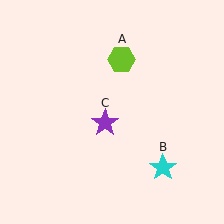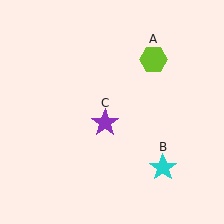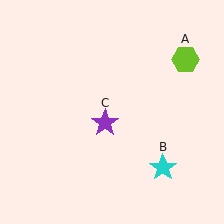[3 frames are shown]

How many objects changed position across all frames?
1 object changed position: lime hexagon (object A).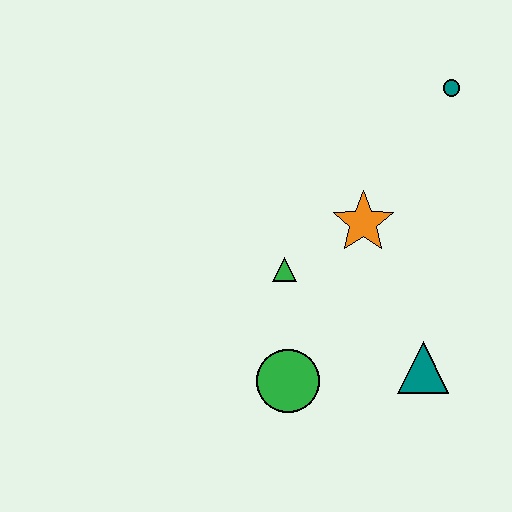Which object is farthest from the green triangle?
The teal circle is farthest from the green triangle.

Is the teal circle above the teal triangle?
Yes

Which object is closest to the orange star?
The green triangle is closest to the orange star.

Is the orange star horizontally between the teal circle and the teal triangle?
No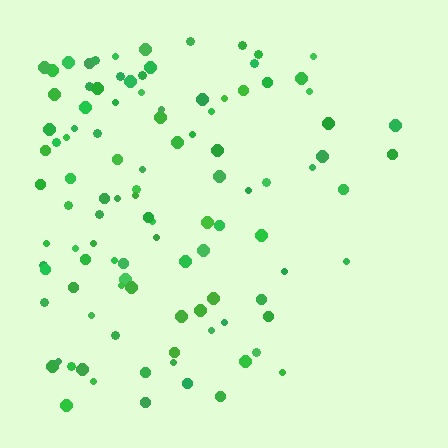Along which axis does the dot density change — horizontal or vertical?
Horizontal.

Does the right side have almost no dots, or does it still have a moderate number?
Still a moderate number, just noticeably fewer than the left.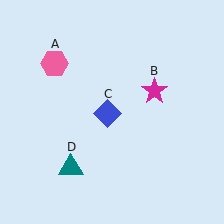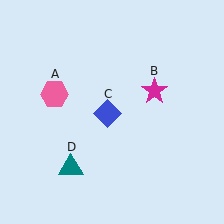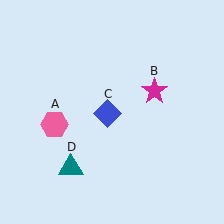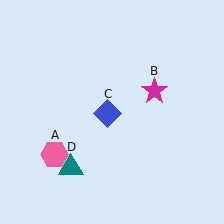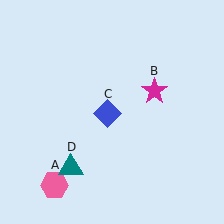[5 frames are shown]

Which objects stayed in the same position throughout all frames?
Magenta star (object B) and blue diamond (object C) and teal triangle (object D) remained stationary.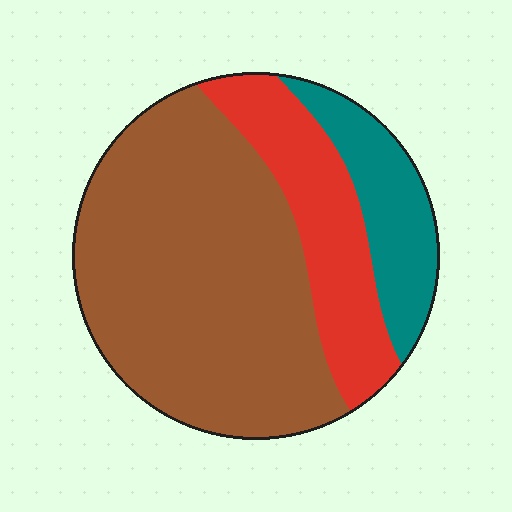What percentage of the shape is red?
Red covers around 20% of the shape.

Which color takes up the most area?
Brown, at roughly 60%.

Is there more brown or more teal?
Brown.